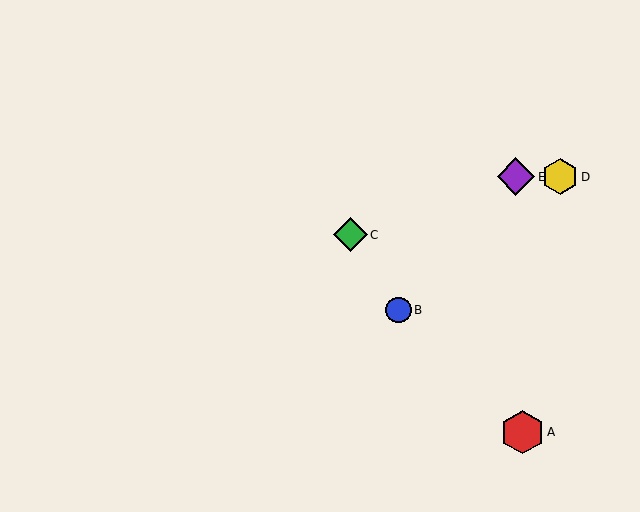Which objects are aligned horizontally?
Objects D, E are aligned horizontally.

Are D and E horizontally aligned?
Yes, both are at y≈177.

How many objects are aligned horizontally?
2 objects (D, E) are aligned horizontally.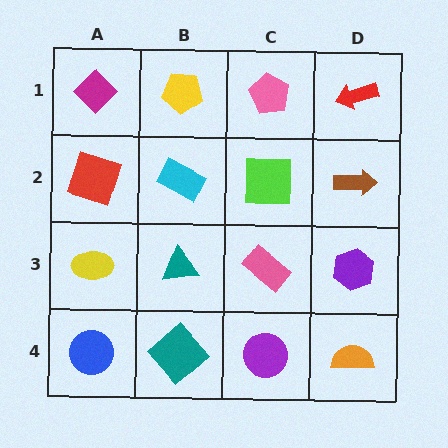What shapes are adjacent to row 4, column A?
A yellow ellipse (row 3, column A), a teal diamond (row 4, column B).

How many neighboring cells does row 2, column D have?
3.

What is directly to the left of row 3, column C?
A teal triangle.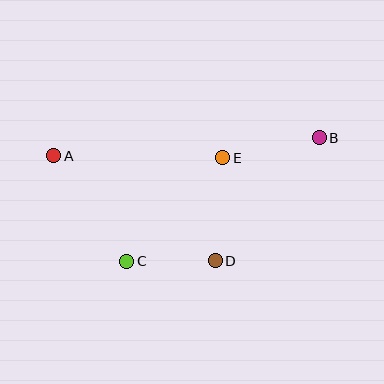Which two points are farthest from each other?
Points A and B are farthest from each other.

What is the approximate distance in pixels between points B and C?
The distance between B and C is approximately 228 pixels.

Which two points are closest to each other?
Points C and D are closest to each other.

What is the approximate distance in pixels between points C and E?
The distance between C and E is approximately 141 pixels.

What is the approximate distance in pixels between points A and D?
The distance between A and D is approximately 193 pixels.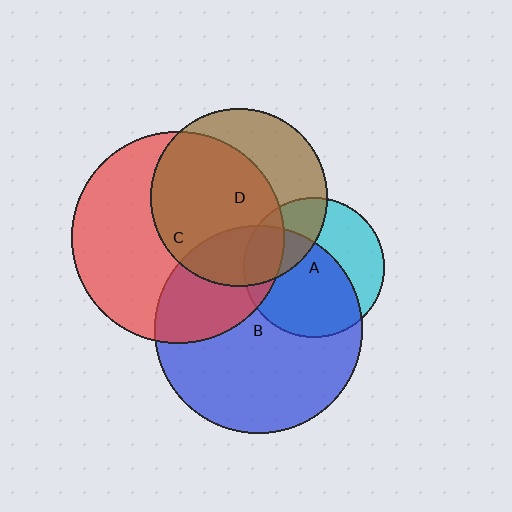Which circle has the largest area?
Circle C (red).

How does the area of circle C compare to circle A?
Approximately 2.3 times.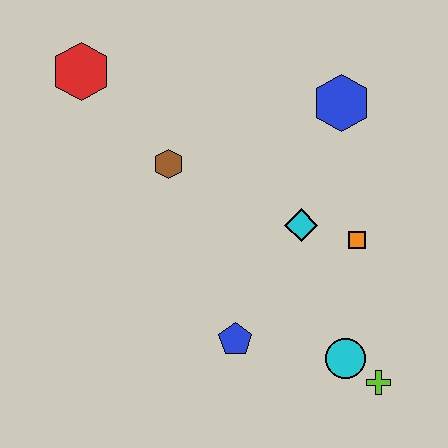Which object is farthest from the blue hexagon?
The lime cross is farthest from the blue hexagon.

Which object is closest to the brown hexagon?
The red hexagon is closest to the brown hexagon.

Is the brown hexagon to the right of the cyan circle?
No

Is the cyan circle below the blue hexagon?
Yes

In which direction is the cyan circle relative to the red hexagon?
The cyan circle is below the red hexagon.